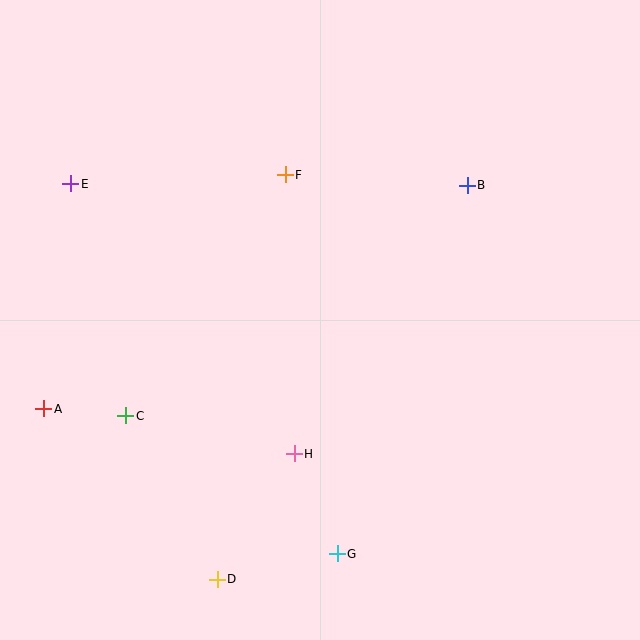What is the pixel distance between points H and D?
The distance between H and D is 148 pixels.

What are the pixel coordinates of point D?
Point D is at (217, 579).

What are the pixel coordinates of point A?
Point A is at (44, 409).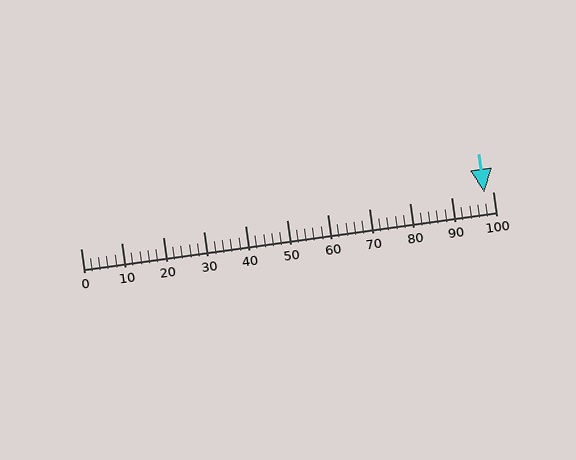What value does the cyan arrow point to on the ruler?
The cyan arrow points to approximately 98.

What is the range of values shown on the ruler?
The ruler shows values from 0 to 100.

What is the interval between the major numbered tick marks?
The major tick marks are spaced 10 units apart.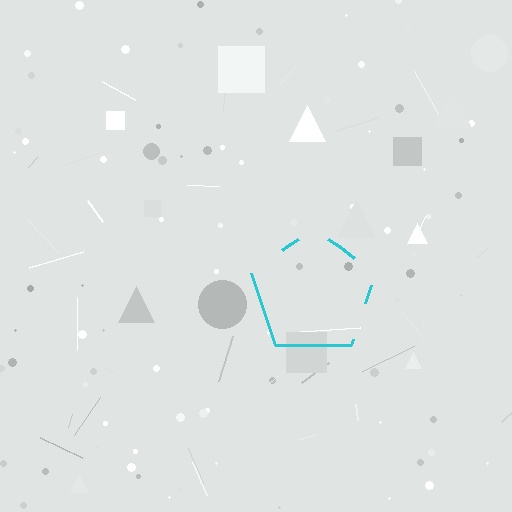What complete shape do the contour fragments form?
The contour fragments form a pentagon.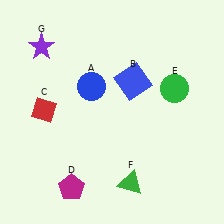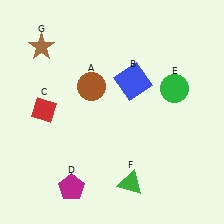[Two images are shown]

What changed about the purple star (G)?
In Image 1, G is purple. In Image 2, it changed to brown.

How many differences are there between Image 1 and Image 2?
There are 2 differences between the two images.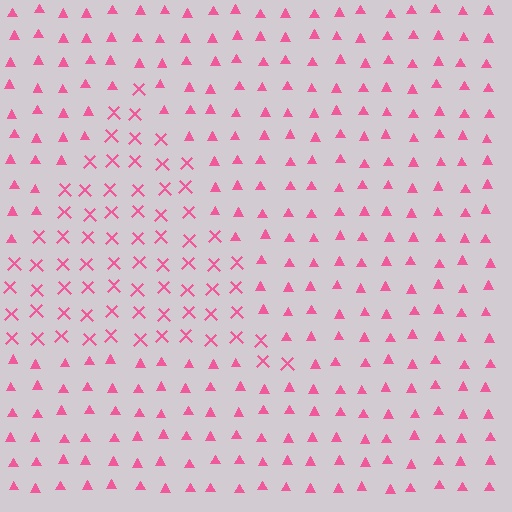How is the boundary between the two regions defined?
The boundary is defined by a change in element shape: X marks inside vs. triangles outside. All elements share the same color and spacing.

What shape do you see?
I see a triangle.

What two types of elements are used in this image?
The image uses X marks inside the triangle region and triangles outside it.